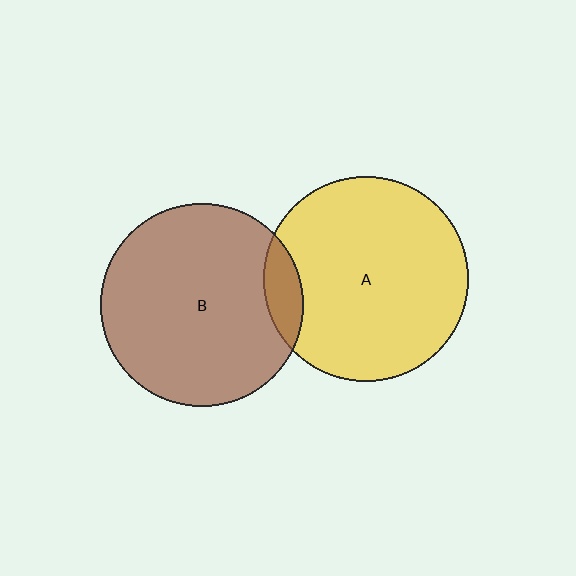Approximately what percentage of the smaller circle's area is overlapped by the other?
Approximately 10%.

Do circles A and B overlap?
Yes.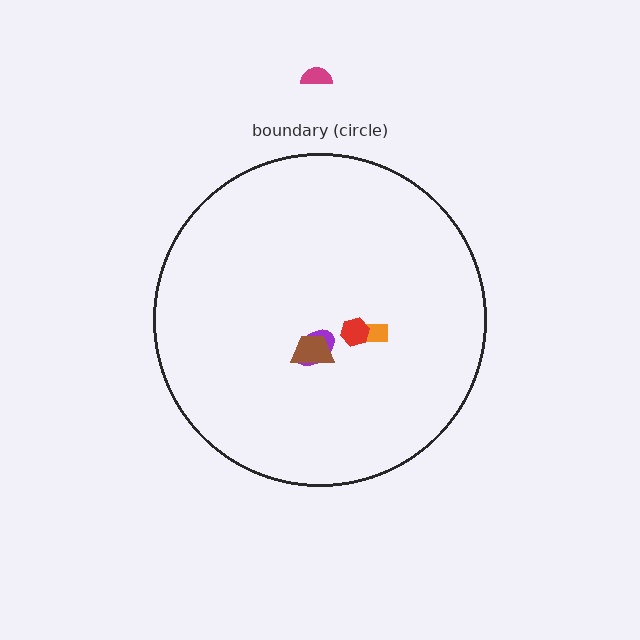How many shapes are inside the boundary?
4 inside, 1 outside.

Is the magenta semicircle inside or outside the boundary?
Outside.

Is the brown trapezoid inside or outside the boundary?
Inside.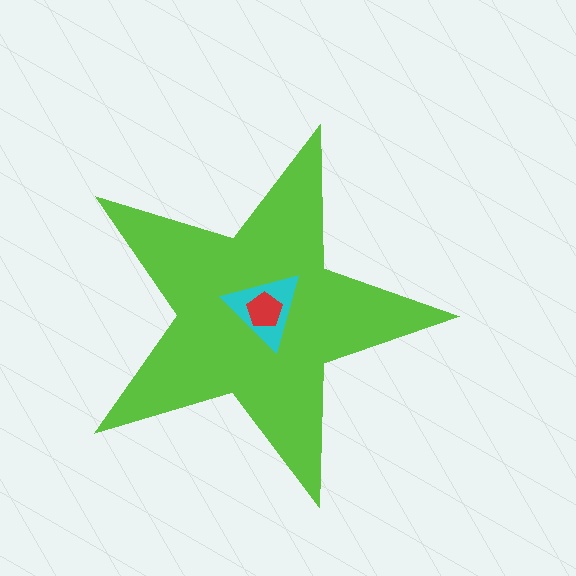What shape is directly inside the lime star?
The cyan triangle.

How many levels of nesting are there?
3.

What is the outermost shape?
The lime star.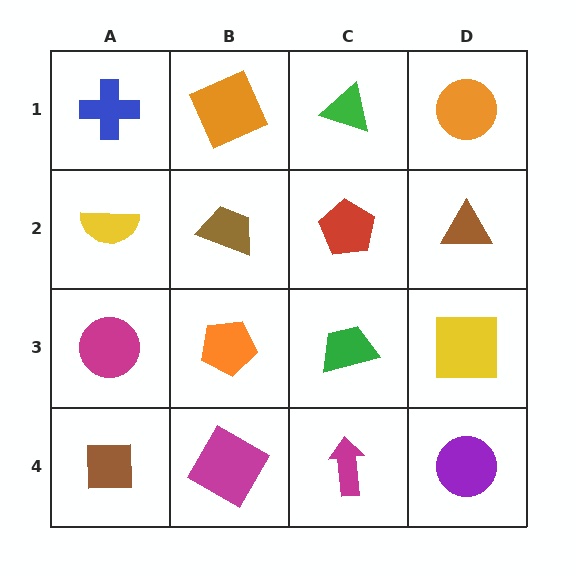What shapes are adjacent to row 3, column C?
A red pentagon (row 2, column C), a magenta arrow (row 4, column C), an orange pentagon (row 3, column B), a yellow square (row 3, column D).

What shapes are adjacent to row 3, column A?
A yellow semicircle (row 2, column A), a brown square (row 4, column A), an orange pentagon (row 3, column B).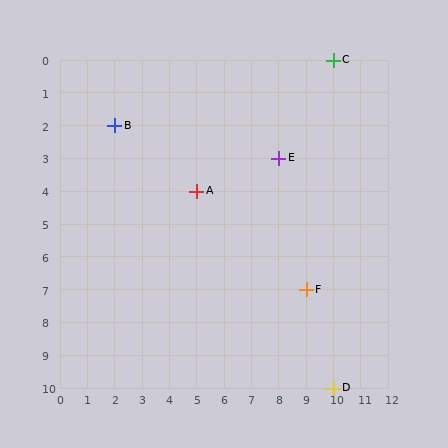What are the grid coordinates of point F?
Point F is at grid coordinates (9, 7).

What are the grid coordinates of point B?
Point B is at grid coordinates (2, 2).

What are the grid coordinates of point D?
Point D is at grid coordinates (10, 10).